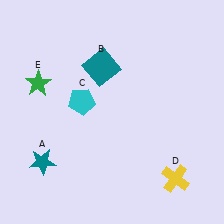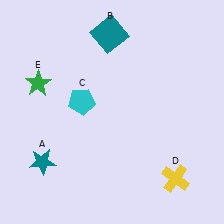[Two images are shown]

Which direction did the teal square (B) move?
The teal square (B) moved up.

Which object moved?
The teal square (B) moved up.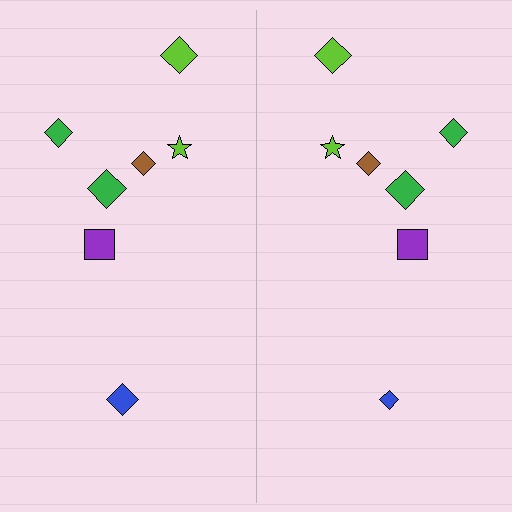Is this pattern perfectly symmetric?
No, the pattern is not perfectly symmetric. The blue diamond on the right side has a different size than its mirror counterpart.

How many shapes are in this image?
There are 14 shapes in this image.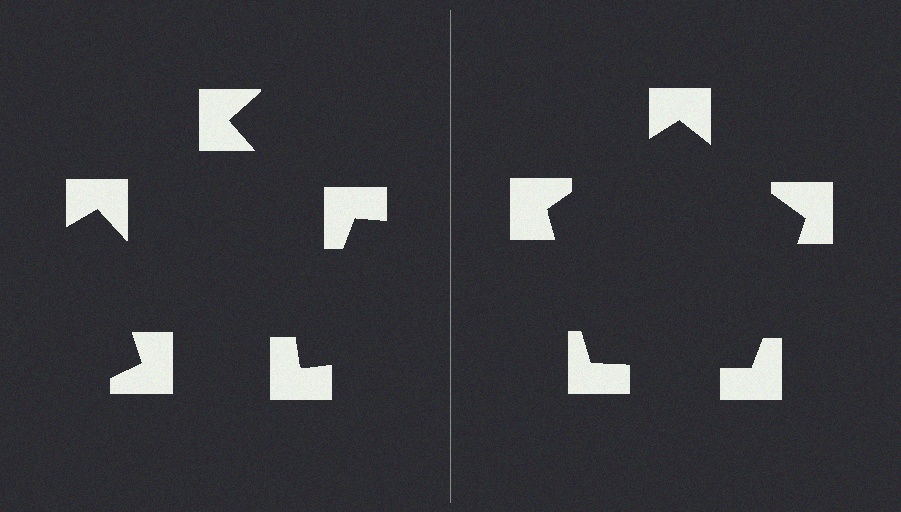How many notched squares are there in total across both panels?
10 — 5 on each side.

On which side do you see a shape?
An illusory pentagon appears on the right side. On the left side the wedge cuts are rotated, so no coherent shape forms.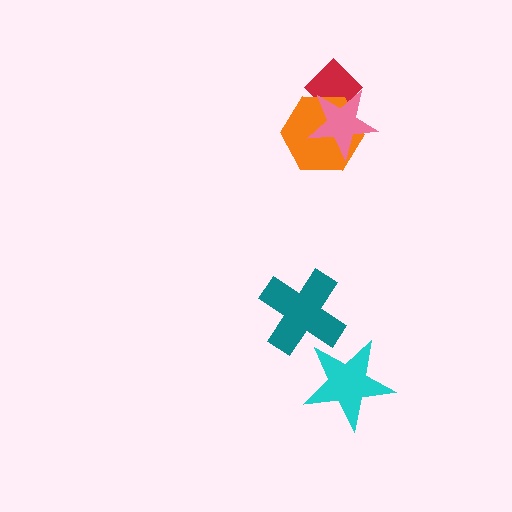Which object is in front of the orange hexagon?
The pink star is in front of the orange hexagon.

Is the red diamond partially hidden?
Yes, it is partially covered by another shape.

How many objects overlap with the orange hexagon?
2 objects overlap with the orange hexagon.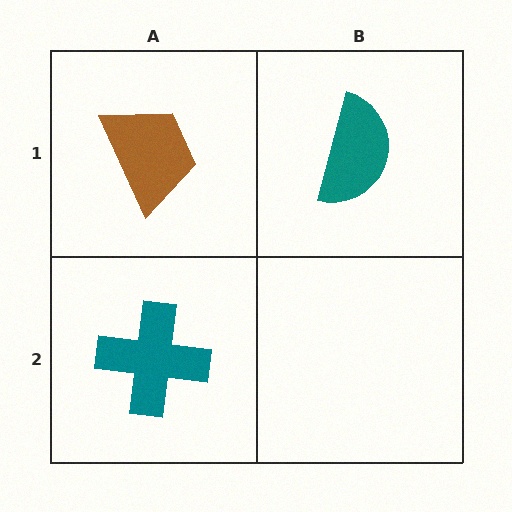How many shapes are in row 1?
2 shapes.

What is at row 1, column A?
A brown trapezoid.